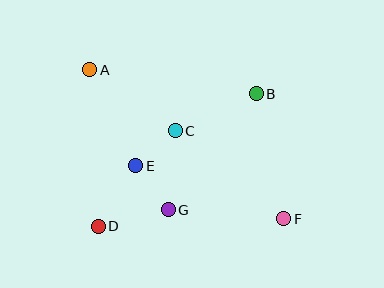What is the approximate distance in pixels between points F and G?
The distance between F and G is approximately 116 pixels.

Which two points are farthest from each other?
Points A and F are farthest from each other.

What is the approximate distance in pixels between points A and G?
The distance between A and G is approximately 161 pixels.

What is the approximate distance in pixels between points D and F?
The distance between D and F is approximately 186 pixels.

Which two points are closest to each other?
Points C and E are closest to each other.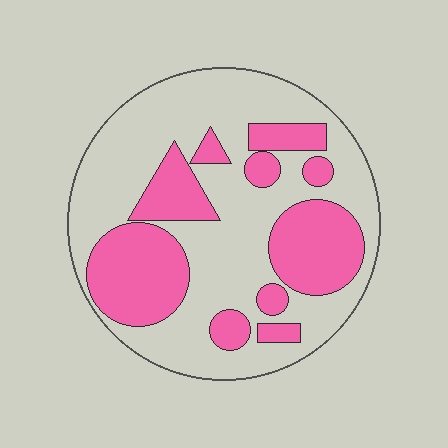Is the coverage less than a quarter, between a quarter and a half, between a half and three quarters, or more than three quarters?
Between a quarter and a half.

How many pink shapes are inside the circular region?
10.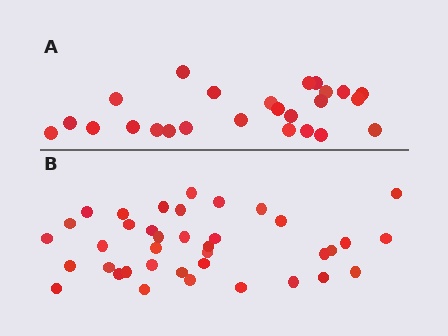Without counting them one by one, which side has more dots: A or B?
Region B (the bottom region) has more dots.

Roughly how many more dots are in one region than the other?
Region B has approximately 15 more dots than region A.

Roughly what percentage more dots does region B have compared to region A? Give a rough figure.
About 50% more.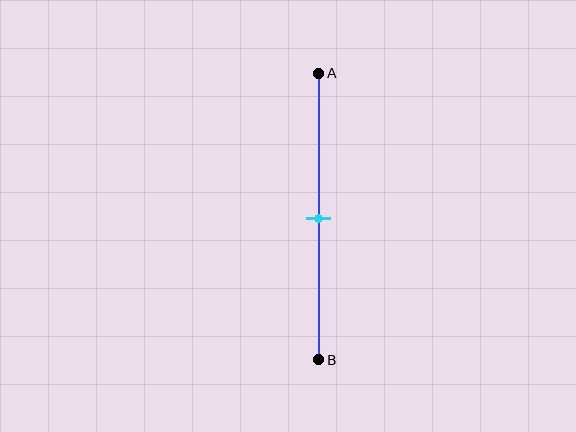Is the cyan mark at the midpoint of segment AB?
Yes, the mark is approximately at the midpoint.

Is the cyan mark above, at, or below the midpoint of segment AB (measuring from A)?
The cyan mark is approximately at the midpoint of segment AB.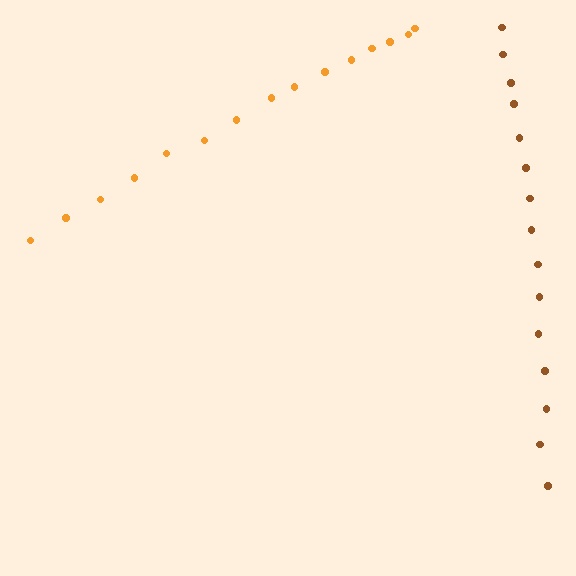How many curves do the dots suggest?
There are 2 distinct paths.